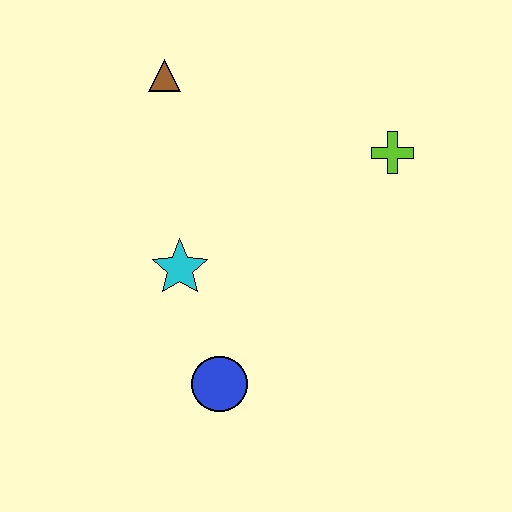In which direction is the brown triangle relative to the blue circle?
The brown triangle is above the blue circle.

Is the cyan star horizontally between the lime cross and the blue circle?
No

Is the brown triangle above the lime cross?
Yes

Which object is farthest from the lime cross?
The blue circle is farthest from the lime cross.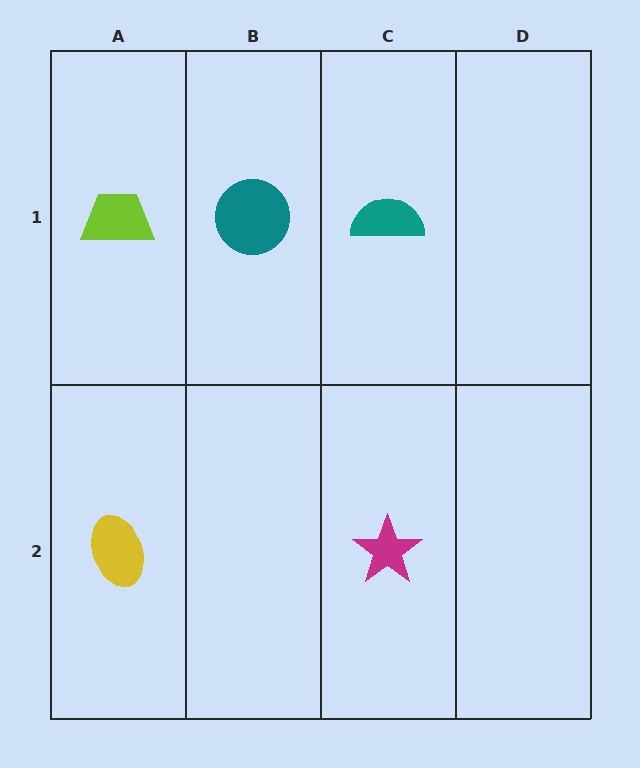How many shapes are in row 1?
3 shapes.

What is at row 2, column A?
A yellow ellipse.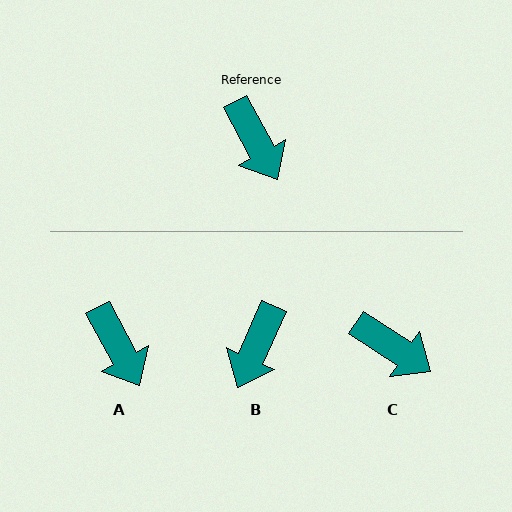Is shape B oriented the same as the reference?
No, it is off by about 52 degrees.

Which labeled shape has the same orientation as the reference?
A.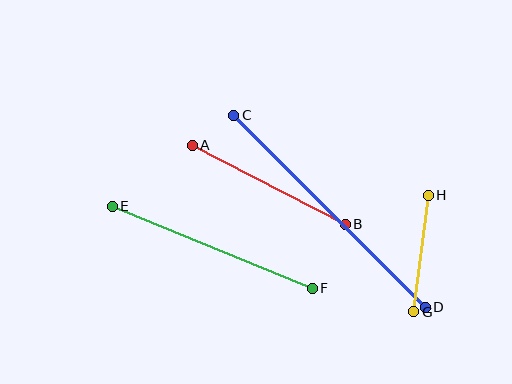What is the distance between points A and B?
The distance is approximately 172 pixels.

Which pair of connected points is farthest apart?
Points C and D are farthest apart.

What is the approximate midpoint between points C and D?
The midpoint is at approximately (329, 211) pixels.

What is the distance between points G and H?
The distance is approximately 117 pixels.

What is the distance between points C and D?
The distance is approximately 271 pixels.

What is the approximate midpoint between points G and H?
The midpoint is at approximately (421, 253) pixels.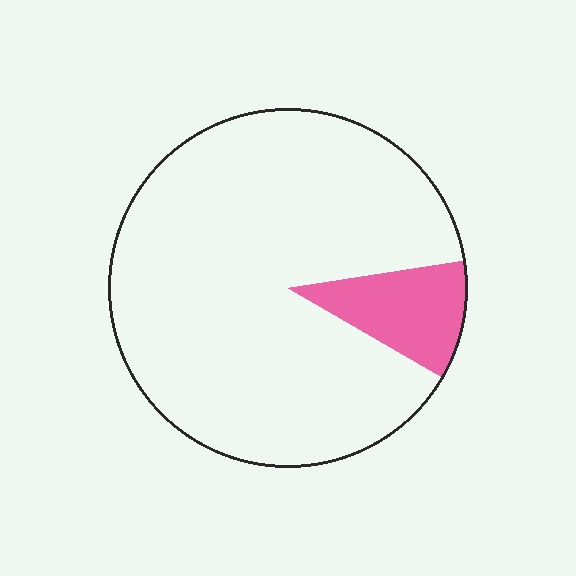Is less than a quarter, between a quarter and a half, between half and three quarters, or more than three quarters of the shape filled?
Less than a quarter.